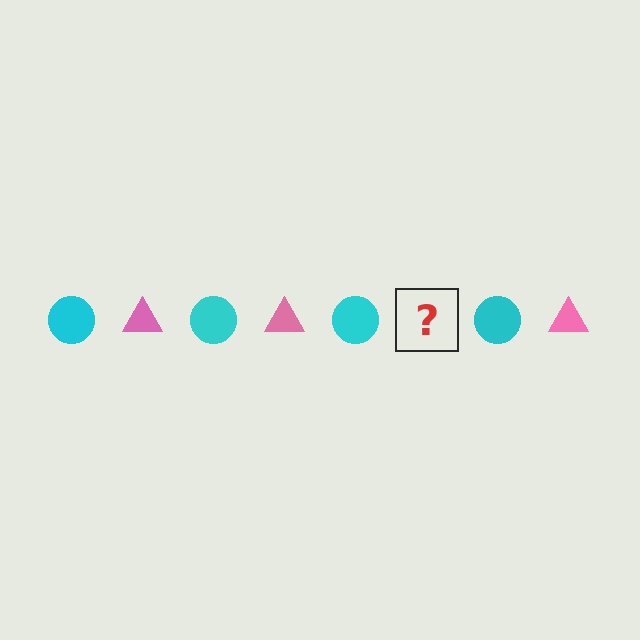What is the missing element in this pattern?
The missing element is a pink triangle.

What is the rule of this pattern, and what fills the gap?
The rule is that the pattern alternates between cyan circle and pink triangle. The gap should be filled with a pink triangle.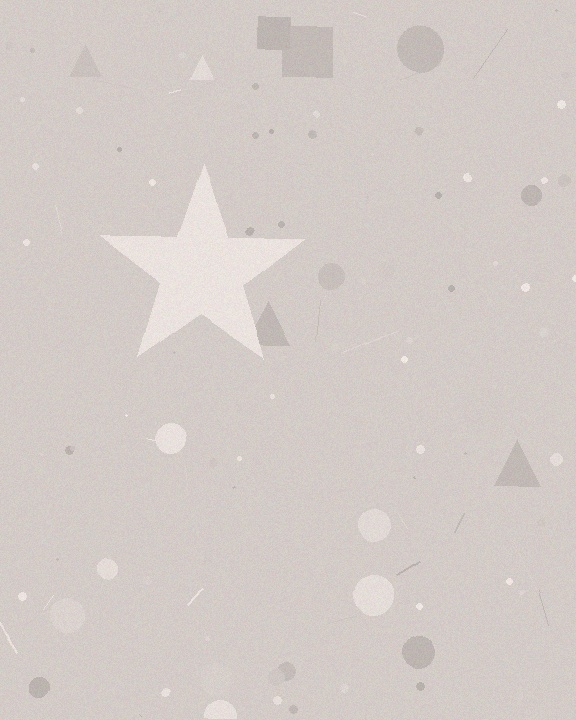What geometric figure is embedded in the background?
A star is embedded in the background.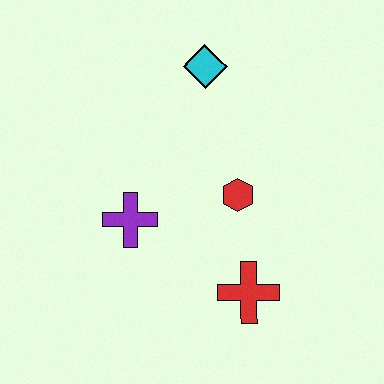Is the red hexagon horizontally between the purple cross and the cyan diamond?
No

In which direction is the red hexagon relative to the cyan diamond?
The red hexagon is below the cyan diamond.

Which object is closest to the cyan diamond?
The red hexagon is closest to the cyan diamond.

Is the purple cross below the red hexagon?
Yes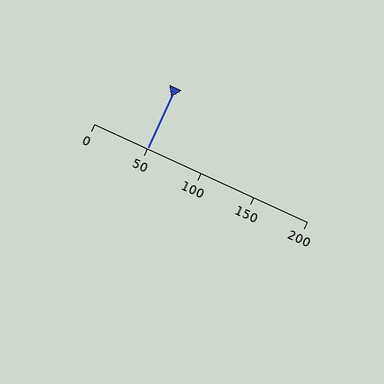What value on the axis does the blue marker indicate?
The marker indicates approximately 50.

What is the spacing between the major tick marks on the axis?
The major ticks are spaced 50 apart.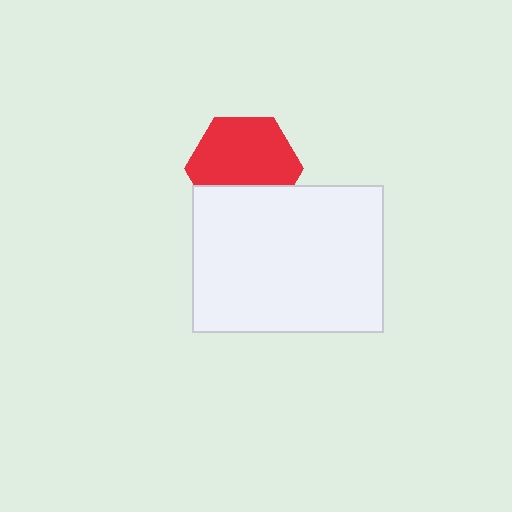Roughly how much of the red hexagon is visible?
Most of it is visible (roughly 69%).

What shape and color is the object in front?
The object in front is a white rectangle.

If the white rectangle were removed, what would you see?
You would see the complete red hexagon.